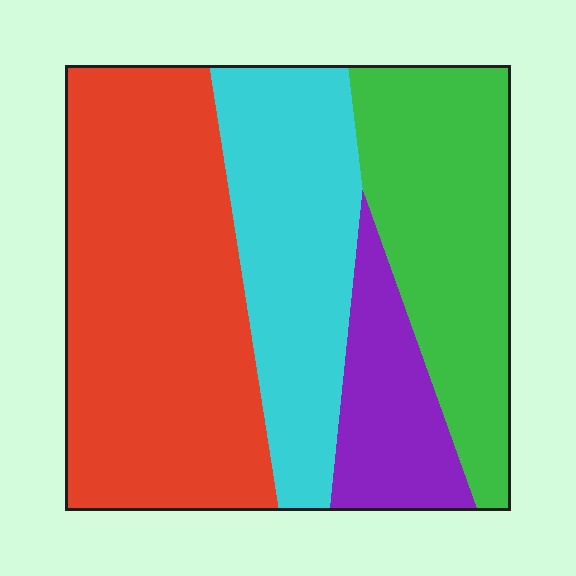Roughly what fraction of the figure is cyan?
Cyan takes up about one quarter (1/4) of the figure.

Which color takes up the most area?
Red, at roughly 40%.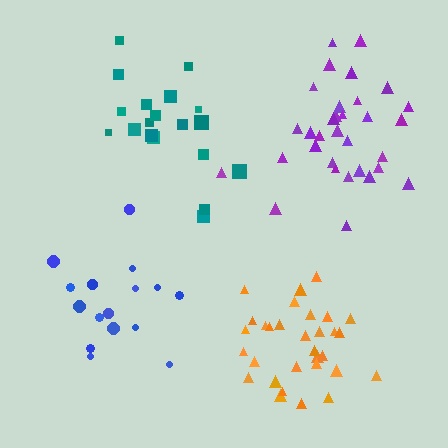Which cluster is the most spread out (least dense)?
Teal.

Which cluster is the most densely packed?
Orange.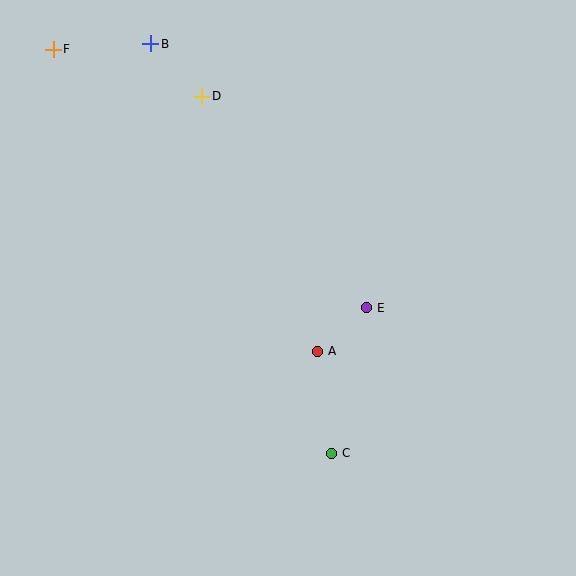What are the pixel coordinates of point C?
Point C is at (332, 453).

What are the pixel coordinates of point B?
Point B is at (151, 44).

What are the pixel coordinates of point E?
Point E is at (367, 308).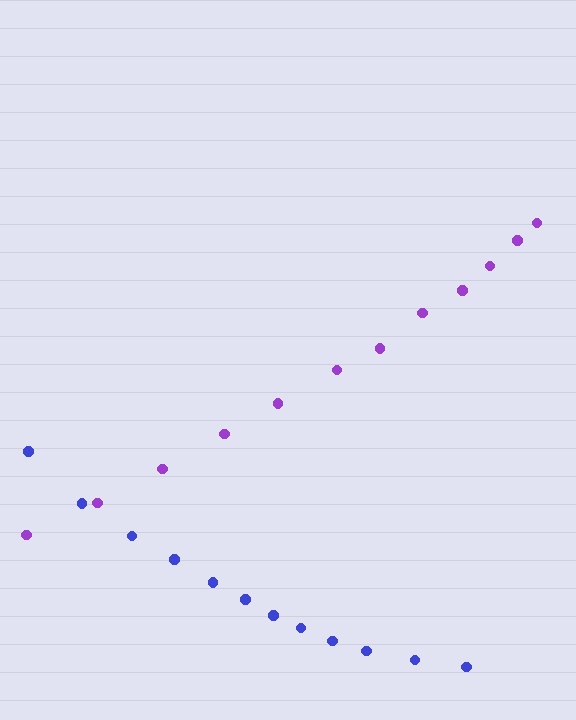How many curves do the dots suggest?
There are 2 distinct paths.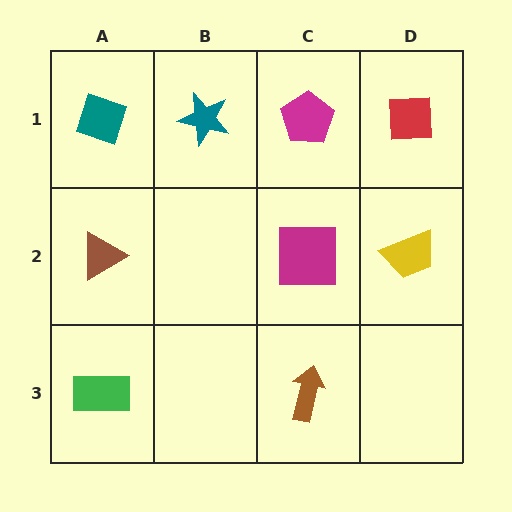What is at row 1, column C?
A magenta pentagon.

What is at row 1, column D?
A red square.